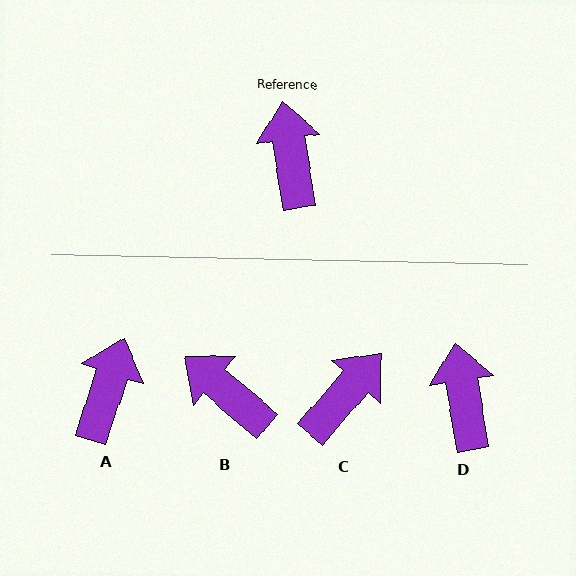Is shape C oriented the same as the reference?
No, it is off by about 50 degrees.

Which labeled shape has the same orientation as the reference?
D.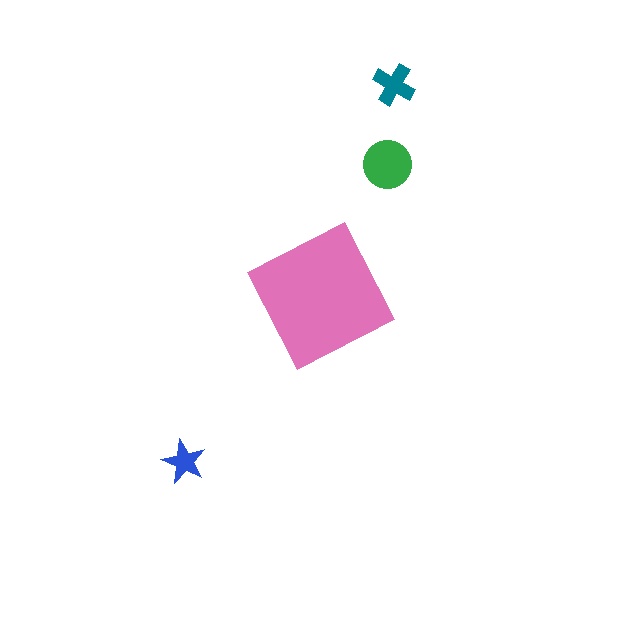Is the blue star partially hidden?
No, the blue star is fully visible.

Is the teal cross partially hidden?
No, the teal cross is fully visible.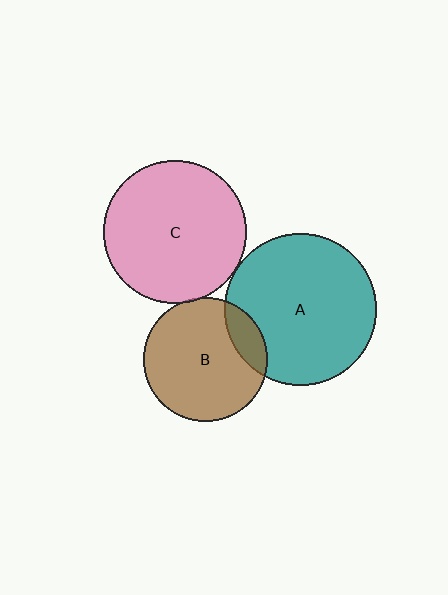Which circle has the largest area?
Circle A (teal).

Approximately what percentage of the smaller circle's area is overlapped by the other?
Approximately 5%.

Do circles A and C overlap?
Yes.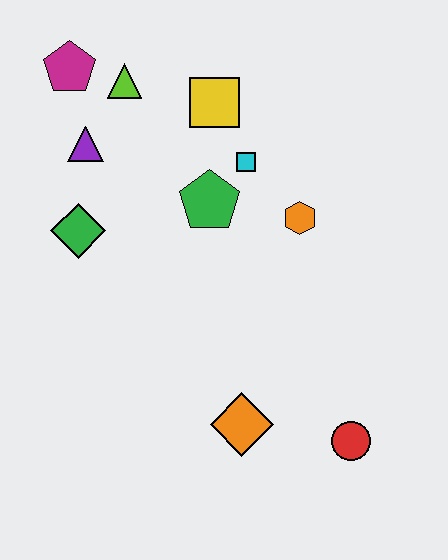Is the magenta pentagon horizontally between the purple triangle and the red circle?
No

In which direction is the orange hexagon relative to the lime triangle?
The orange hexagon is to the right of the lime triangle.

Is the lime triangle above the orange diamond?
Yes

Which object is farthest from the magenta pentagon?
The red circle is farthest from the magenta pentagon.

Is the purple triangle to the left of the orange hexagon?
Yes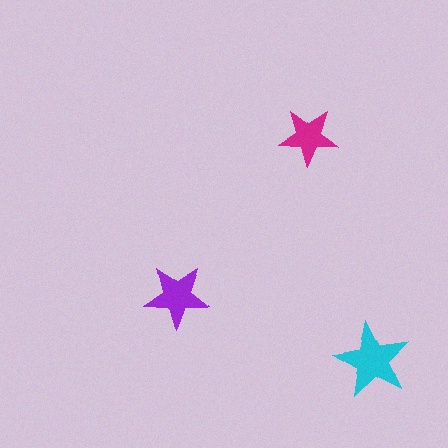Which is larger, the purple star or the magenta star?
The purple one.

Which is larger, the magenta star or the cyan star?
The cyan one.